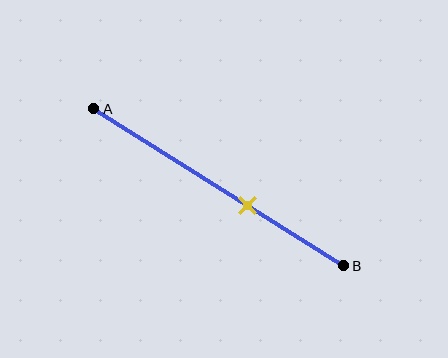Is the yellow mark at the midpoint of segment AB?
No, the mark is at about 60% from A, not at the 50% midpoint.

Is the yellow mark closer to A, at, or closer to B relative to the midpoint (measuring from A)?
The yellow mark is closer to point B than the midpoint of segment AB.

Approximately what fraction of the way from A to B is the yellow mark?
The yellow mark is approximately 60% of the way from A to B.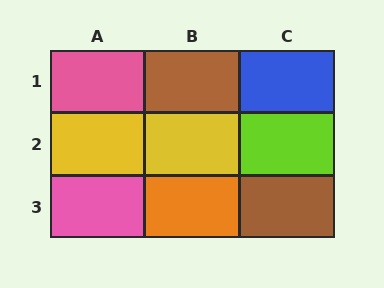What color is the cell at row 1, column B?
Brown.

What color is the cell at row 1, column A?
Pink.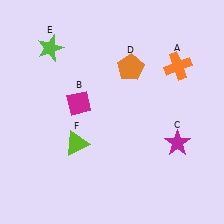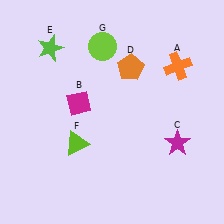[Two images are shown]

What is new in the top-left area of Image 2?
A lime circle (G) was added in the top-left area of Image 2.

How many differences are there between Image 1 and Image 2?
There is 1 difference between the two images.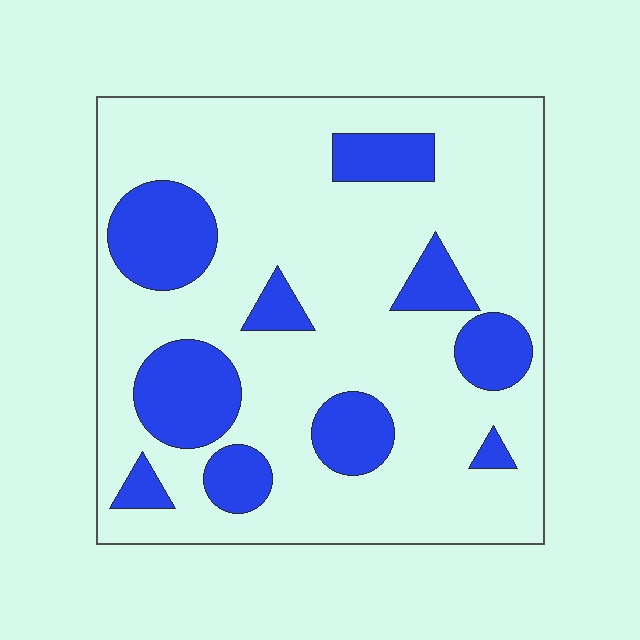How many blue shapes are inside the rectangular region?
10.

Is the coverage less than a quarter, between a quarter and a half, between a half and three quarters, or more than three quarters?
Less than a quarter.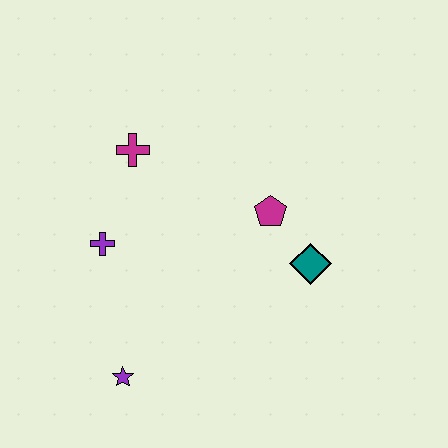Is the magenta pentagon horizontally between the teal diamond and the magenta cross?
Yes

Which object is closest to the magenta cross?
The purple cross is closest to the magenta cross.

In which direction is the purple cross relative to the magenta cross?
The purple cross is below the magenta cross.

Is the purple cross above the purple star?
Yes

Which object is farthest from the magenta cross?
The purple star is farthest from the magenta cross.